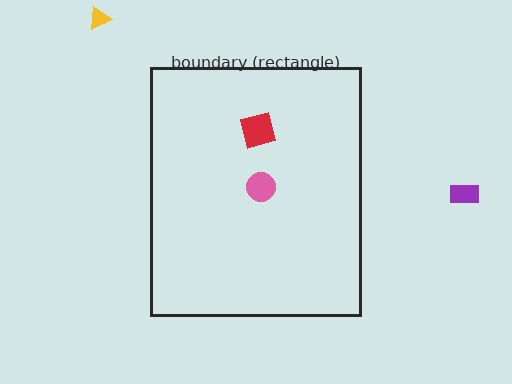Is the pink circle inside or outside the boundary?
Inside.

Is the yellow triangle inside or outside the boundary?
Outside.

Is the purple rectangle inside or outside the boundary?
Outside.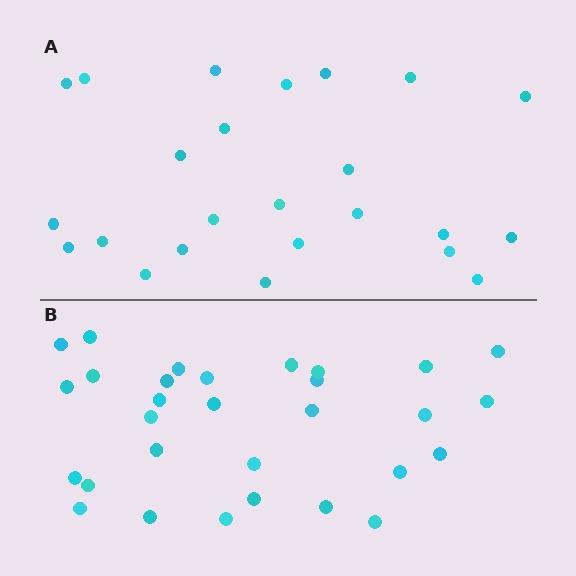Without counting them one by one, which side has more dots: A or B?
Region B (the bottom region) has more dots.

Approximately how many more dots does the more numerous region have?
Region B has about 6 more dots than region A.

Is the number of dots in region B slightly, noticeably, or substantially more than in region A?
Region B has noticeably more, but not dramatically so. The ratio is roughly 1.2 to 1.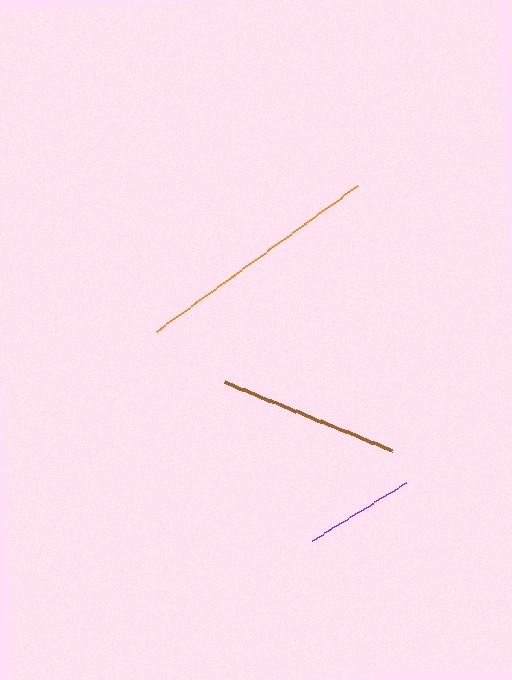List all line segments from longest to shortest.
From longest to shortest: orange, brown, purple.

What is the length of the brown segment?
The brown segment is approximately 182 pixels long.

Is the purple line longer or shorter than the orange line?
The orange line is longer than the purple line.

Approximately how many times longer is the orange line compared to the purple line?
The orange line is approximately 2.3 times the length of the purple line.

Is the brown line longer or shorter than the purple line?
The brown line is longer than the purple line.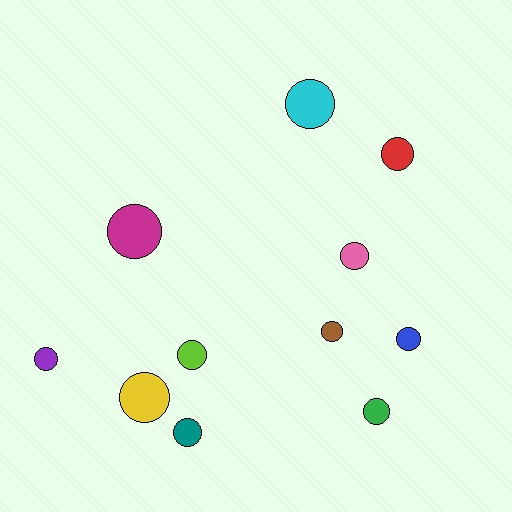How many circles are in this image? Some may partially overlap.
There are 11 circles.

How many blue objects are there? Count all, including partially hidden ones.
There is 1 blue object.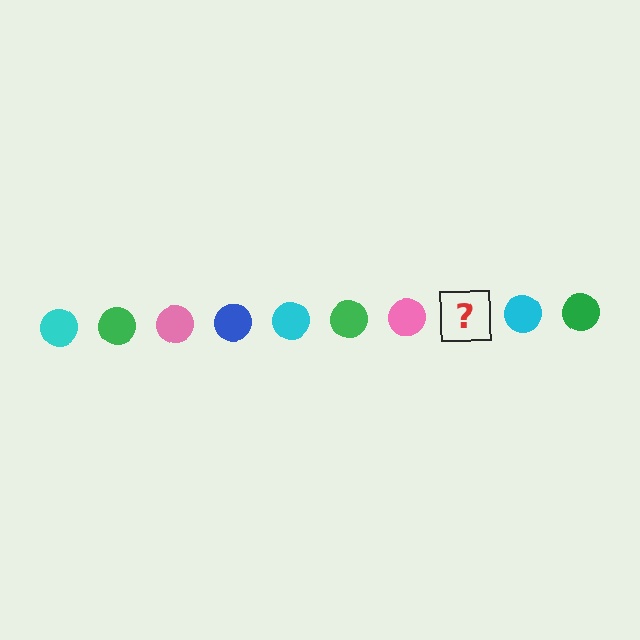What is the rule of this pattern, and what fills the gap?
The rule is that the pattern cycles through cyan, green, pink, blue circles. The gap should be filled with a blue circle.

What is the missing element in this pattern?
The missing element is a blue circle.